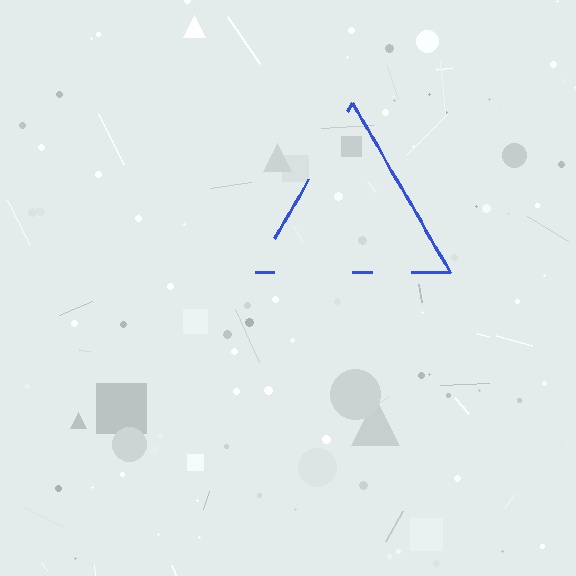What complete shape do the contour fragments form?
The contour fragments form a triangle.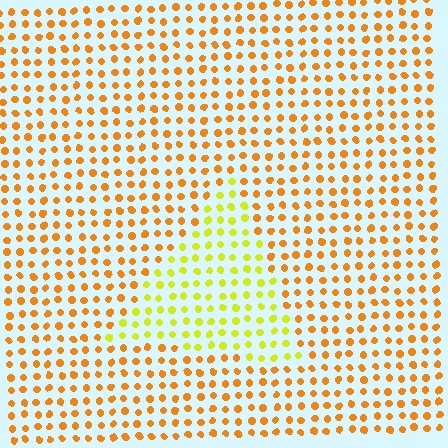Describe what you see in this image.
The image is filled with small orange elements in a uniform arrangement. A triangle-shaped region is visible where the elements are tinted to a slightly different hue, forming a subtle color boundary.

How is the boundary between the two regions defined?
The boundary is defined purely by a slight shift in hue (about 37 degrees). Spacing, size, and orientation are identical on both sides.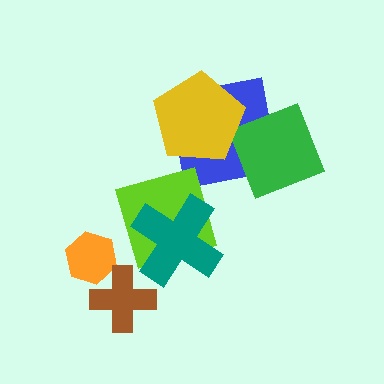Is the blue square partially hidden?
Yes, it is partially covered by another shape.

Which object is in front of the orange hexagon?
The brown cross is in front of the orange hexagon.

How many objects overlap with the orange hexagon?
1 object overlaps with the orange hexagon.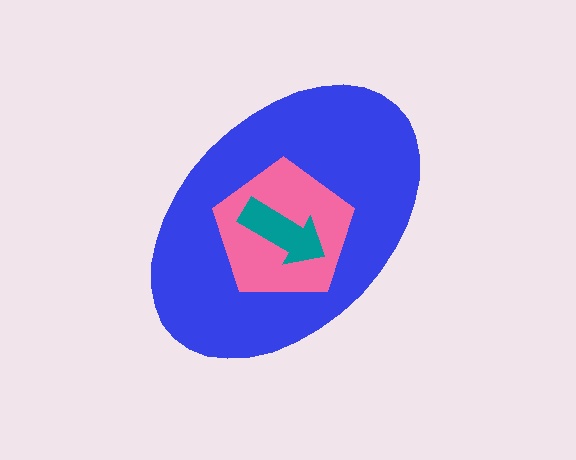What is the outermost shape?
The blue ellipse.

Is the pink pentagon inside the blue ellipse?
Yes.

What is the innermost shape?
The teal arrow.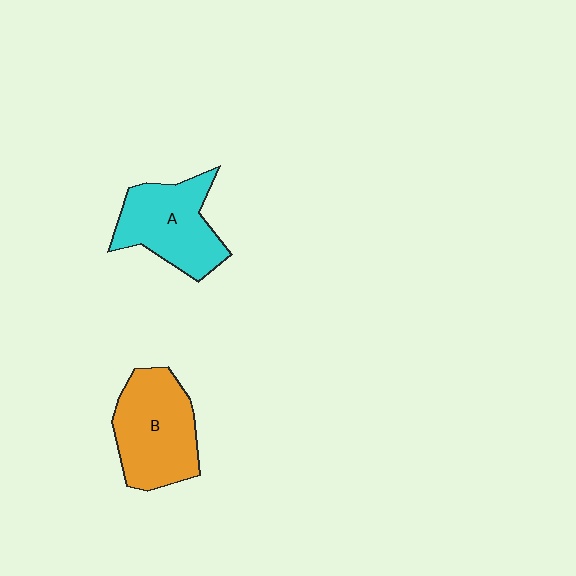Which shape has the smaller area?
Shape A (cyan).